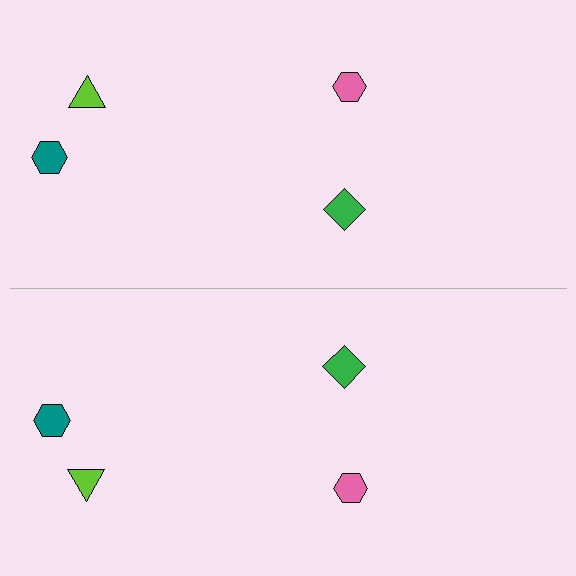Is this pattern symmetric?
Yes, this pattern has bilateral (reflection) symmetry.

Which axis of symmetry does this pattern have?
The pattern has a horizontal axis of symmetry running through the center of the image.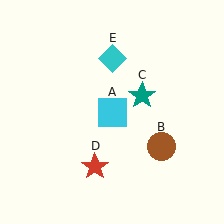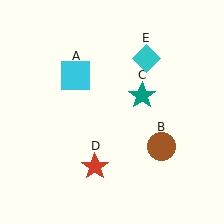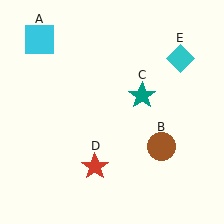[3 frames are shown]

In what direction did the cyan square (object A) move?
The cyan square (object A) moved up and to the left.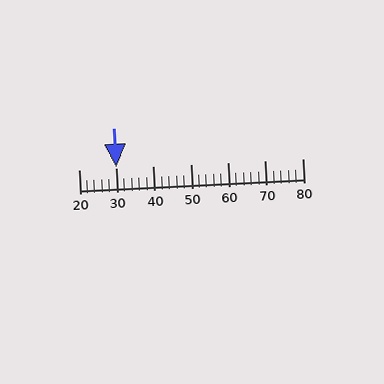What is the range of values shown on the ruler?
The ruler shows values from 20 to 80.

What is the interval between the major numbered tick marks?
The major tick marks are spaced 10 units apart.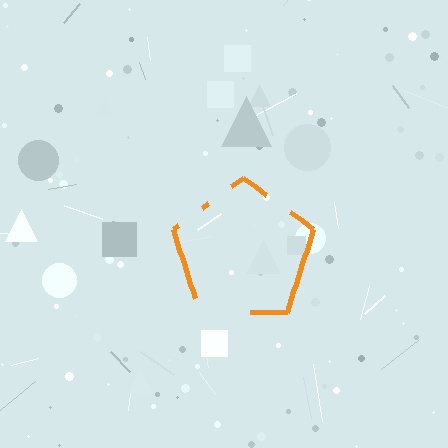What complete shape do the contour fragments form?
The contour fragments form a pentagon.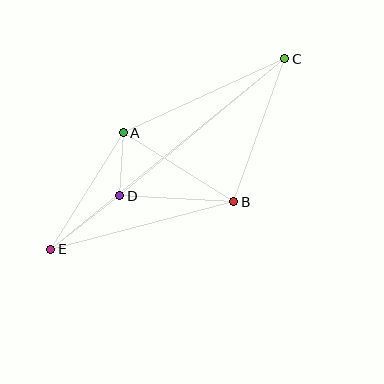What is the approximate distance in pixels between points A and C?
The distance between A and C is approximately 177 pixels.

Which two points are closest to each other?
Points A and D are closest to each other.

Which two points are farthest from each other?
Points C and E are farthest from each other.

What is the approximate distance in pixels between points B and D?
The distance between B and D is approximately 114 pixels.